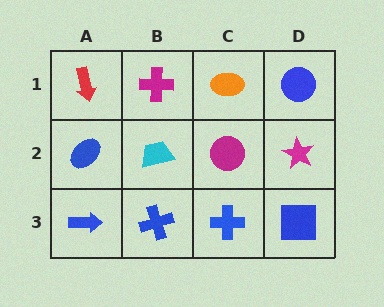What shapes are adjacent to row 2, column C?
An orange ellipse (row 1, column C), a blue cross (row 3, column C), a cyan trapezoid (row 2, column B), a magenta star (row 2, column D).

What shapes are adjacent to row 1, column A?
A blue ellipse (row 2, column A), a magenta cross (row 1, column B).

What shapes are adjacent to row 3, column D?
A magenta star (row 2, column D), a blue cross (row 3, column C).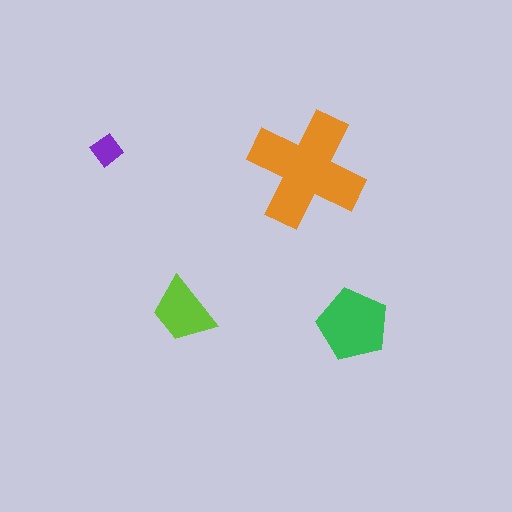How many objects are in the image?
There are 4 objects in the image.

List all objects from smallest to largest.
The purple diamond, the lime trapezoid, the green pentagon, the orange cross.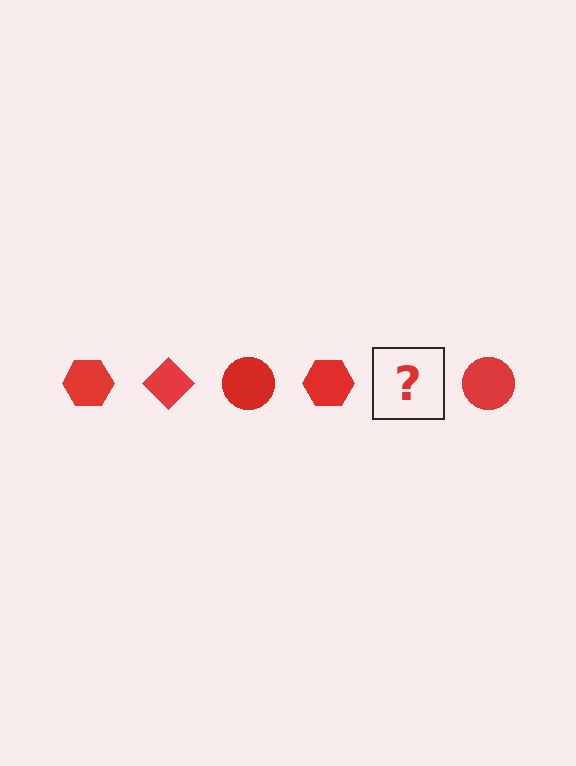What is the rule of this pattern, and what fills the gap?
The rule is that the pattern cycles through hexagon, diamond, circle shapes in red. The gap should be filled with a red diamond.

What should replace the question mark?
The question mark should be replaced with a red diamond.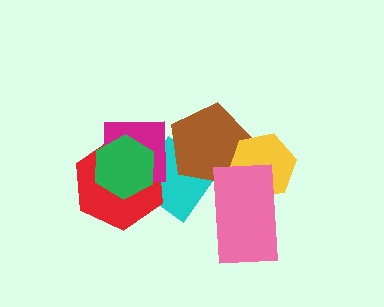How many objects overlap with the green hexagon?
3 objects overlap with the green hexagon.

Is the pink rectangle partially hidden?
No, no other shape covers it.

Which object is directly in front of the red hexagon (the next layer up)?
The magenta square is directly in front of the red hexagon.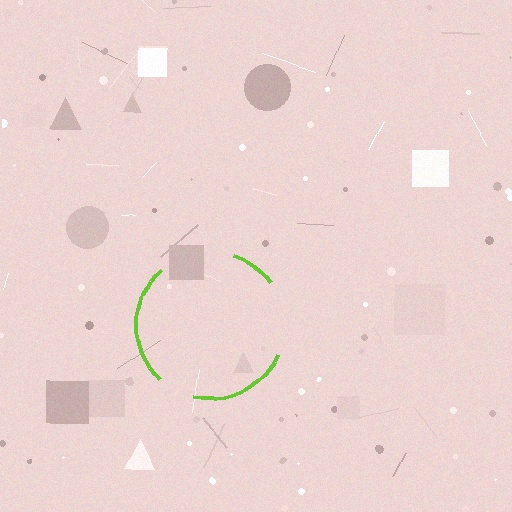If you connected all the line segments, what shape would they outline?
They would outline a circle.